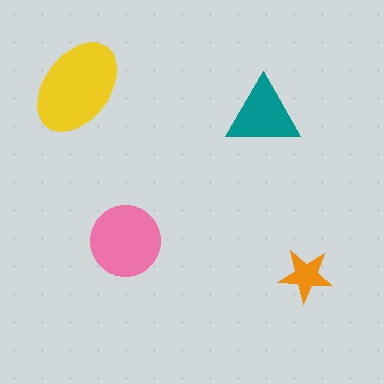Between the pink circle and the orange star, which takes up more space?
The pink circle.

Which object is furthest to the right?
The orange star is rightmost.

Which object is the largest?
The yellow ellipse.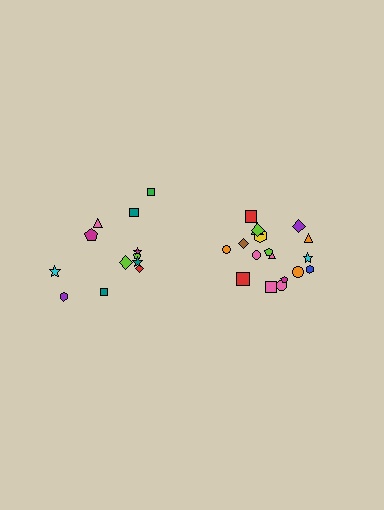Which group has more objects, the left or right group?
The right group.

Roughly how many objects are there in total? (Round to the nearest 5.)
Roughly 30 objects in total.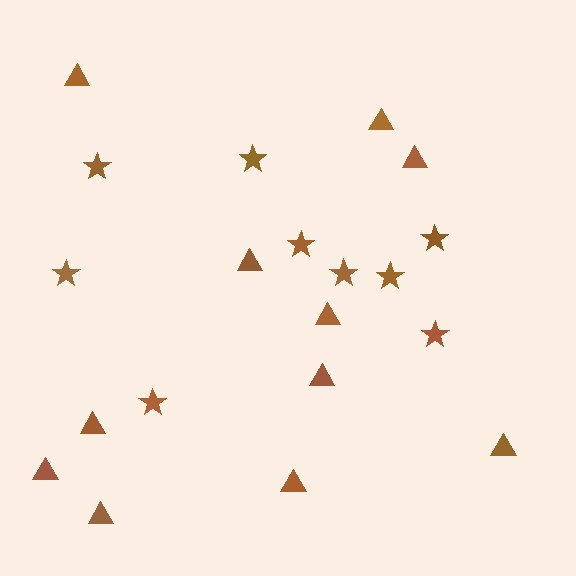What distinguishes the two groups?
There are 2 groups: one group of stars (9) and one group of triangles (11).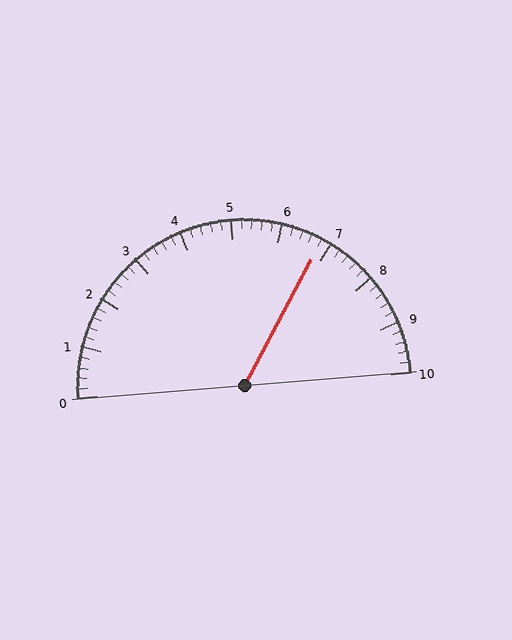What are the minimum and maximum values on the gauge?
The gauge ranges from 0 to 10.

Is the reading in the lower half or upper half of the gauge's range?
The reading is in the upper half of the range (0 to 10).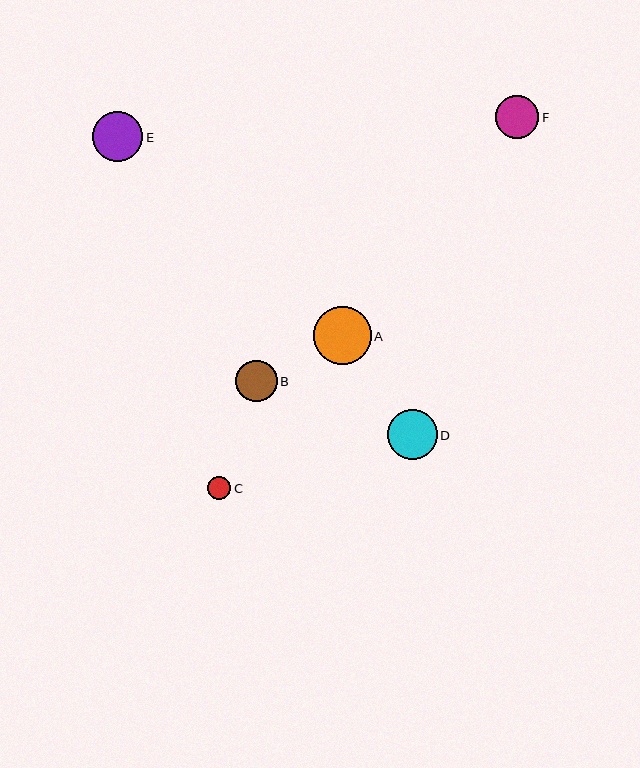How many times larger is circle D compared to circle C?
Circle D is approximately 2.1 times the size of circle C.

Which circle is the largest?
Circle A is the largest with a size of approximately 58 pixels.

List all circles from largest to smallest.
From largest to smallest: A, E, D, F, B, C.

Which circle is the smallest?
Circle C is the smallest with a size of approximately 24 pixels.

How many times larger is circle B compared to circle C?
Circle B is approximately 1.8 times the size of circle C.